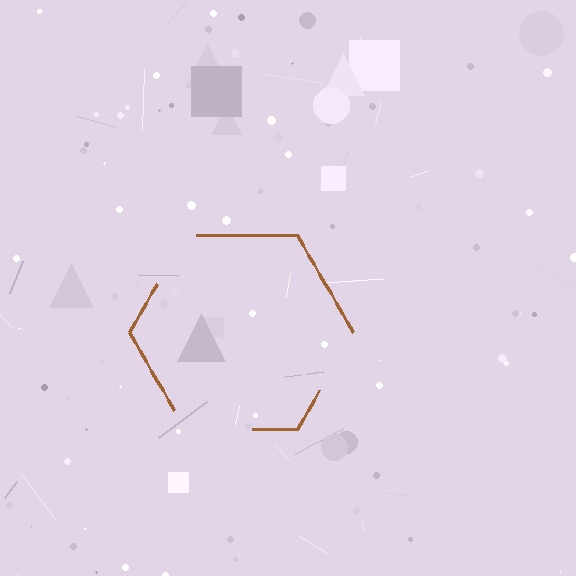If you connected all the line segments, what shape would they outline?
They would outline a hexagon.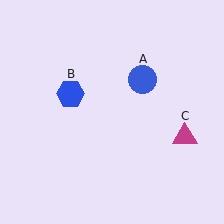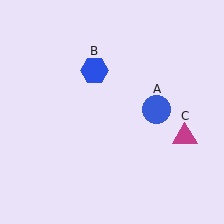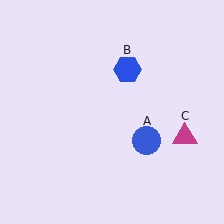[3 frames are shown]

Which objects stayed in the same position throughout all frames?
Magenta triangle (object C) remained stationary.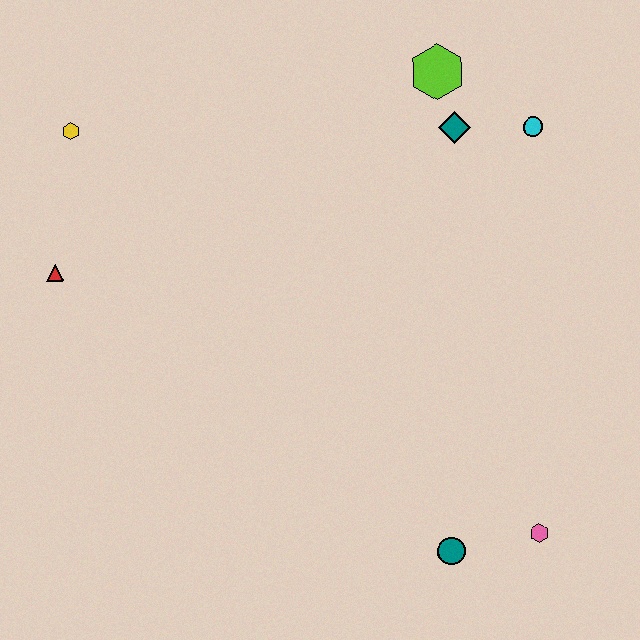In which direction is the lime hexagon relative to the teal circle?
The lime hexagon is above the teal circle.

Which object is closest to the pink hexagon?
The teal circle is closest to the pink hexagon.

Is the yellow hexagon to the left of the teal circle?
Yes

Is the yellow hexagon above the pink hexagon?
Yes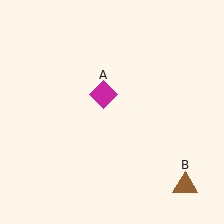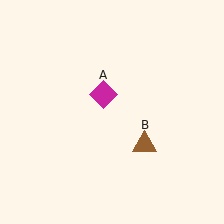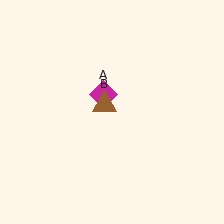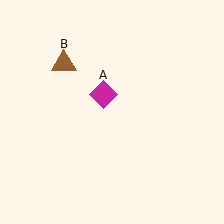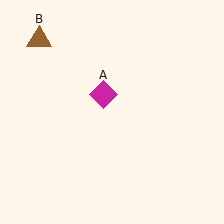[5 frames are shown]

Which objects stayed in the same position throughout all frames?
Magenta diamond (object A) remained stationary.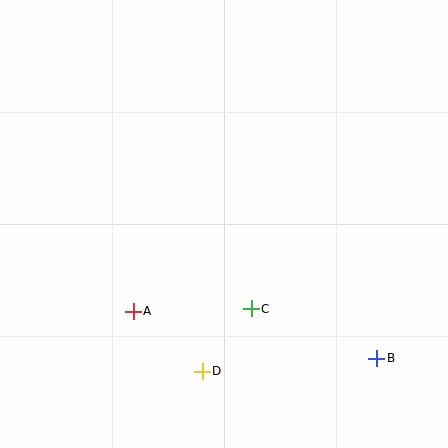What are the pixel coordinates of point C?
Point C is at (251, 309).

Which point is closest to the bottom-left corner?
Point A is closest to the bottom-left corner.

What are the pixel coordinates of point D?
Point D is at (202, 371).